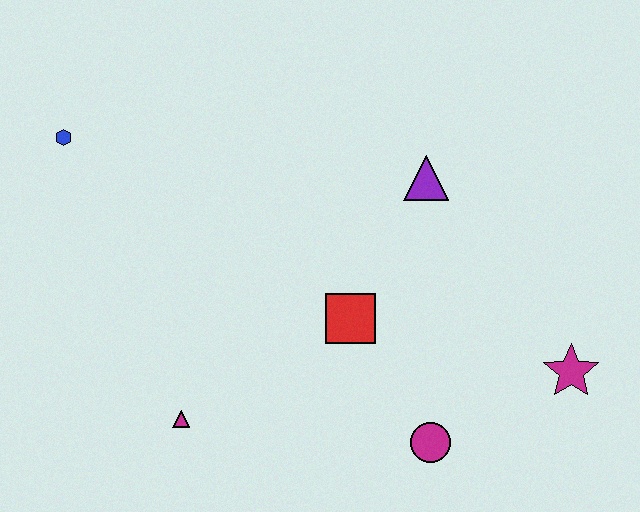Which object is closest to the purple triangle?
The red square is closest to the purple triangle.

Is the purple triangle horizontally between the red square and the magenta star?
Yes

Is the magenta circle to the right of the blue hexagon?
Yes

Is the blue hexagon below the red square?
No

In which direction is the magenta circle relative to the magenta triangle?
The magenta circle is to the right of the magenta triangle.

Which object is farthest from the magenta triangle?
The magenta star is farthest from the magenta triangle.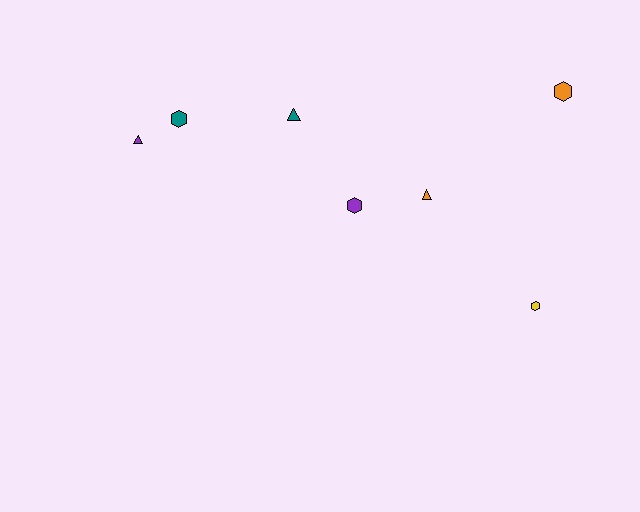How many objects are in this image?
There are 7 objects.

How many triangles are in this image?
There are 3 triangles.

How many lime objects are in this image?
There are no lime objects.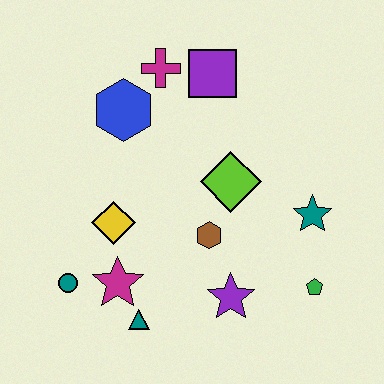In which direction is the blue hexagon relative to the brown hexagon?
The blue hexagon is above the brown hexagon.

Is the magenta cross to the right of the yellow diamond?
Yes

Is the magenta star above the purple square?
No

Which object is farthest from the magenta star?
The purple square is farthest from the magenta star.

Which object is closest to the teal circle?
The magenta star is closest to the teal circle.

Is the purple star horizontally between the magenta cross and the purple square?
No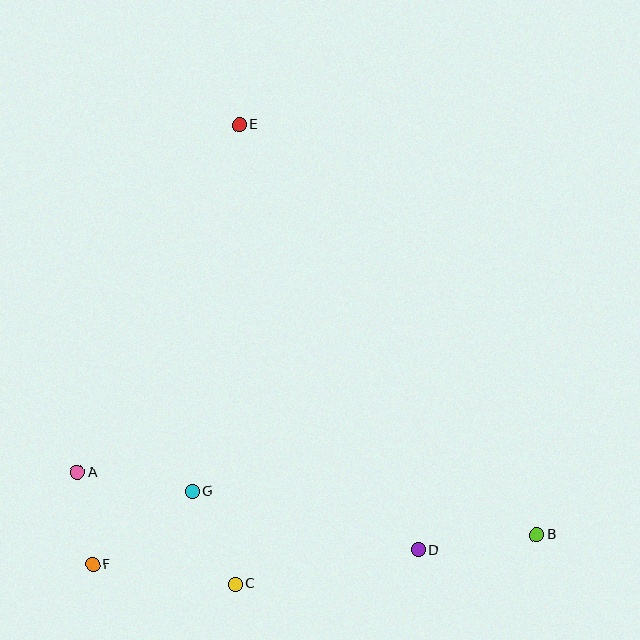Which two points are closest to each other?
Points A and F are closest to each other.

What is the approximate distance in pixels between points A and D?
The distance between A and D is approximately 350 pixels.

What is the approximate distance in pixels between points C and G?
The distance between C and G is approximately 102 pixels.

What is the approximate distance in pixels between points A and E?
The distance between A and E is approximately 383 pixels.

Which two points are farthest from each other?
Points B and E are farthest from each other.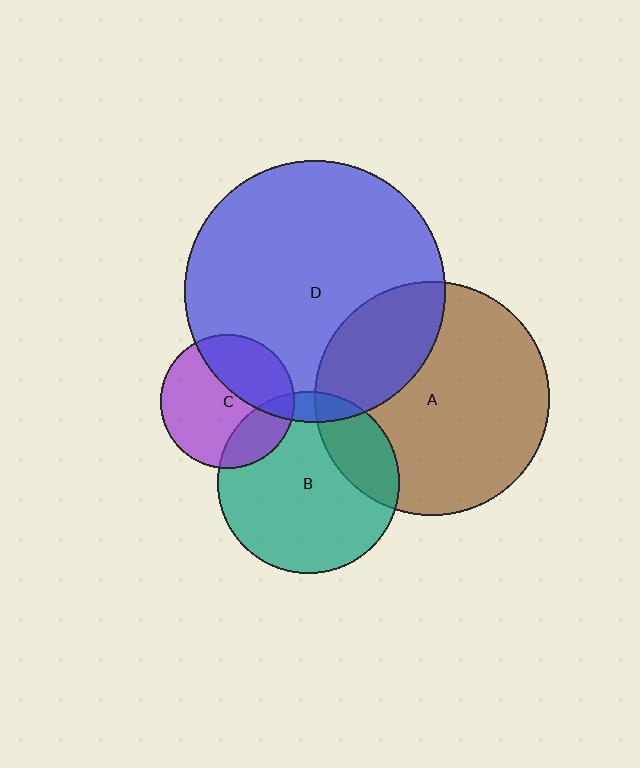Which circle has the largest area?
Circle D (blue).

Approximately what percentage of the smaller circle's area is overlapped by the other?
Approximately 25%.